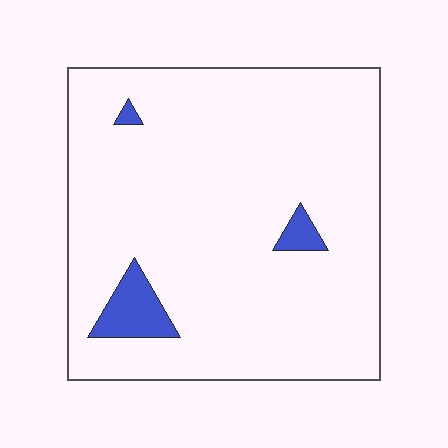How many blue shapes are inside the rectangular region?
3.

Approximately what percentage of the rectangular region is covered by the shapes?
Approximately 5%.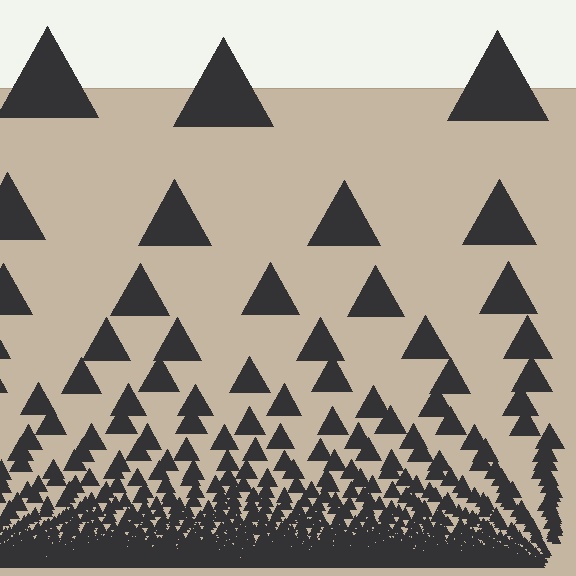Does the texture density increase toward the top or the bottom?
Density increases toward the bottom.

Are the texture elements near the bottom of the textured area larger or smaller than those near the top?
Smaller. The gradient is inverted — elements near the bottom are smaller and denser.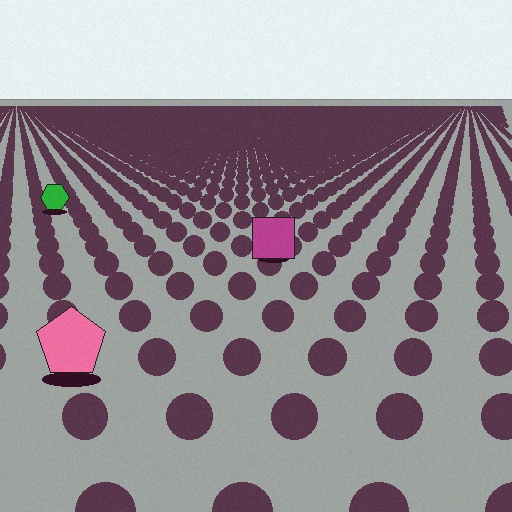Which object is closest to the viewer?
The pink pentagon is closest. The texture marks near it are larger and more spread out.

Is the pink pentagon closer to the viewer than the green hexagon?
Yes. The pink pentagon is closer — you can tell from the texture gradient: the ground texture is coarser near it.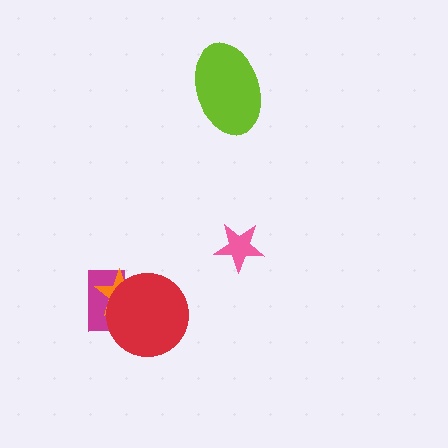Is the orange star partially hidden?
Yes, it is partially covered by another shape.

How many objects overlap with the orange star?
2 objects overlap with the orange star.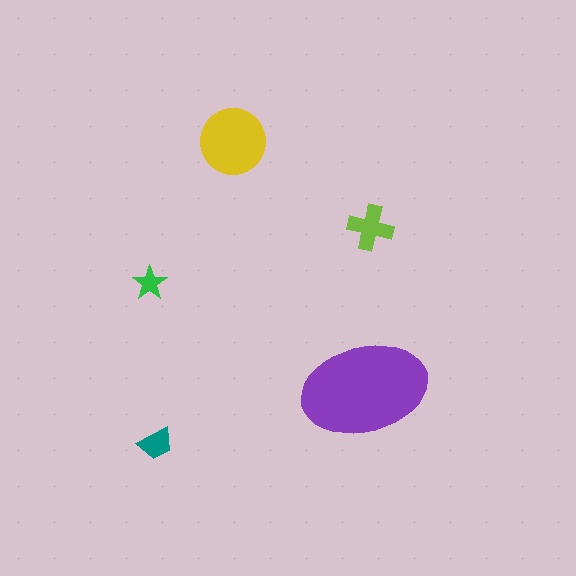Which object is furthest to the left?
The green star is leftmost.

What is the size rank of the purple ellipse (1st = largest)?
1st.